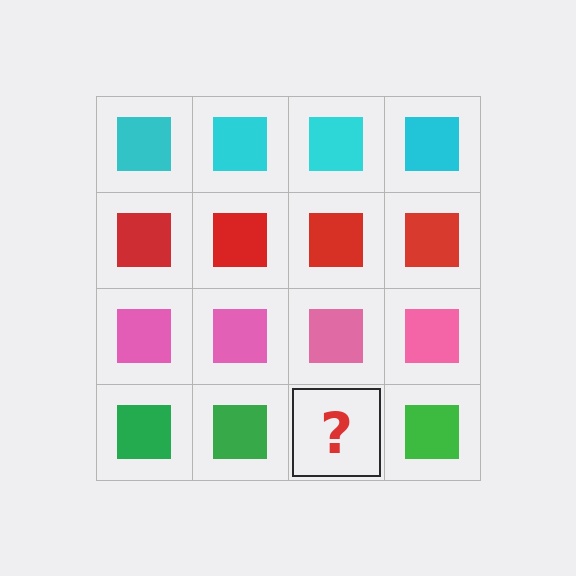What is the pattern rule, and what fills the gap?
The rule is that each row has a consistent color. The gap should be filled with a green square.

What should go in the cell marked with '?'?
The missing cell should contain a green square.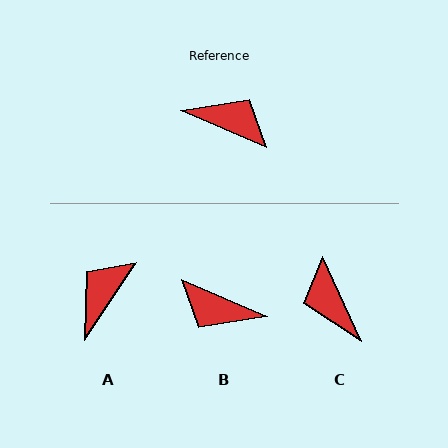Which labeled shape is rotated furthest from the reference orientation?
B, about 180 degrees away.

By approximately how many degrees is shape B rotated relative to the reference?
Approximately 180 degrees clockwise.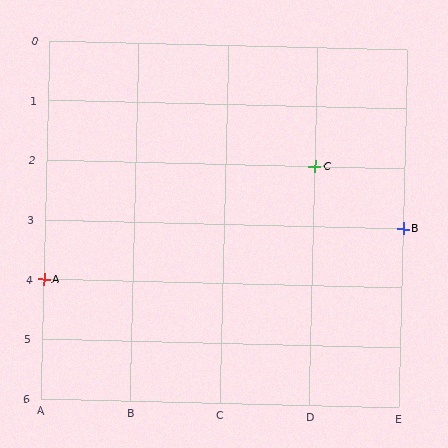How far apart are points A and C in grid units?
Points A and C are 3 columns and 2 rows apart (about 3.6 grid units diagonally).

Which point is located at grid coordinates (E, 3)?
Point B is at (E, 3).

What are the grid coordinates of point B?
Point B is at grid coordinates (E, 3).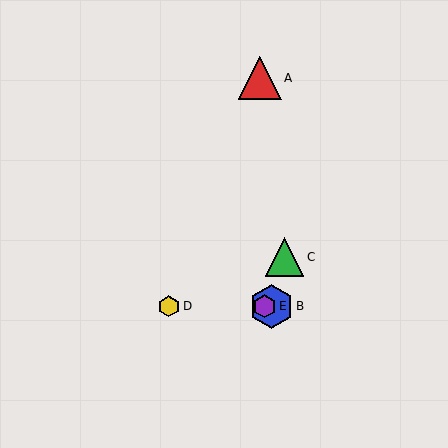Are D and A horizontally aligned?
No, D is at y≈306 and A is at y≈78.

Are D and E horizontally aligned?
Yes, both are at y≈306.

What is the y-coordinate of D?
Object D is at y≈306.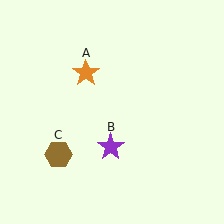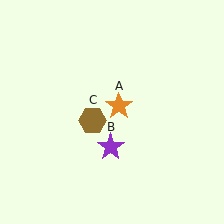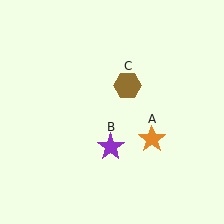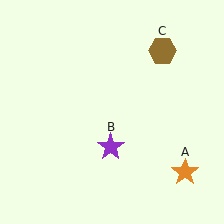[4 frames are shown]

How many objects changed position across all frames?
2 objects changed position: orange star (object A), brown hexagon (object C).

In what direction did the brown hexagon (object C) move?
The brown hexagon (object C) moved up and to the right.